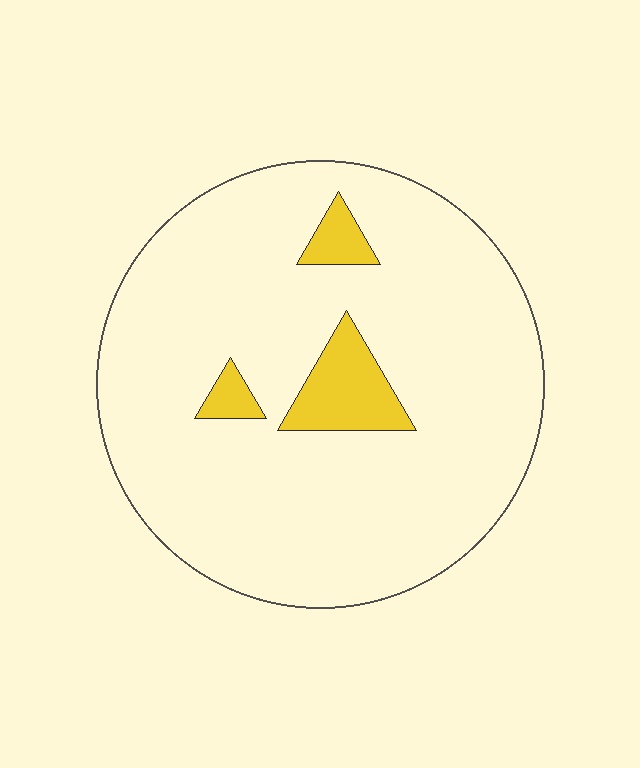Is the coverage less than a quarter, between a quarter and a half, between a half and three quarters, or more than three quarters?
Less than a quarter.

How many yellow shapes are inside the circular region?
3.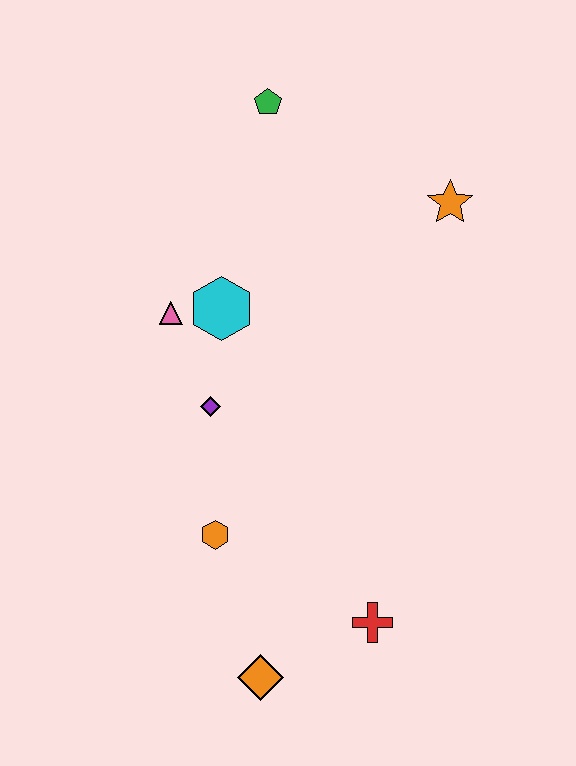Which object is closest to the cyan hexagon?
The pink triangle is closest to the cyan hexagon.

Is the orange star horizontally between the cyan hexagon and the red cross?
No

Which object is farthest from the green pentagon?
The orange diamond is farthest from the green pentagon.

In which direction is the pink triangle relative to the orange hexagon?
The pink triangle is above the orange hexagon.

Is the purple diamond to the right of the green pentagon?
No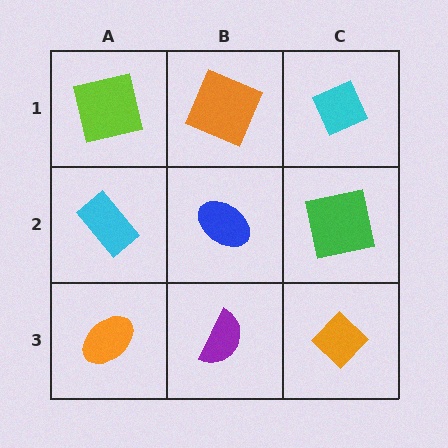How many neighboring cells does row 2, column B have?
4.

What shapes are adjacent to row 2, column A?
A lime square (row 1, column A), an orange ellipse (row 3, column A), a blue ellipse (row 2, column B).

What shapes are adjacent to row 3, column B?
A blue ellipse (row 2, column B), an orange ellipse (row 3, column A), an orange diamond (row 3, column C).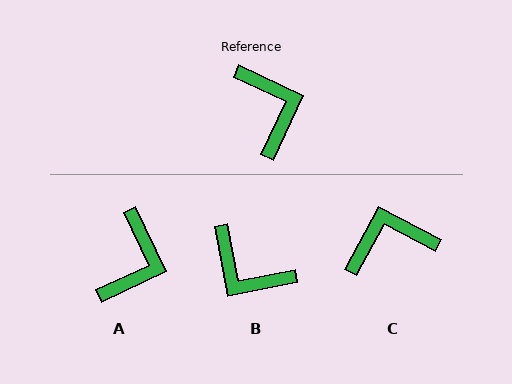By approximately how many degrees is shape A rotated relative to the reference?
Approximately 40 degrees clockwise.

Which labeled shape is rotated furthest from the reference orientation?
B, about 144 degrees away.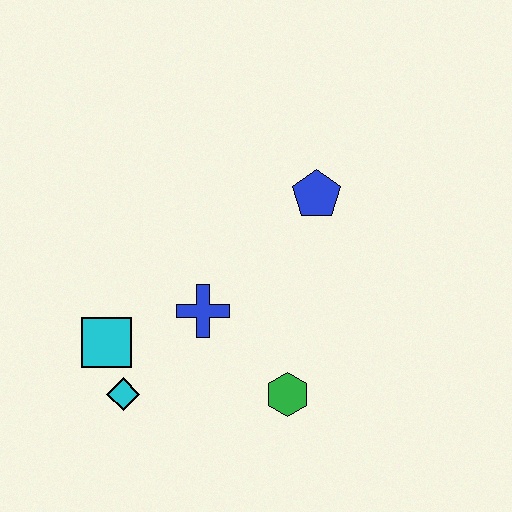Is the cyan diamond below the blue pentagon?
Yes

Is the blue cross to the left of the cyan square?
No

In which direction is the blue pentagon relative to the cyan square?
The blue pentagon is to the right of the cyan square.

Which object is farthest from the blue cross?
The blue pentagon is farthest from the blue cross.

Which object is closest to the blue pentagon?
The blue cross is closest to the blue pentagon.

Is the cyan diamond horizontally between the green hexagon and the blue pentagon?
No